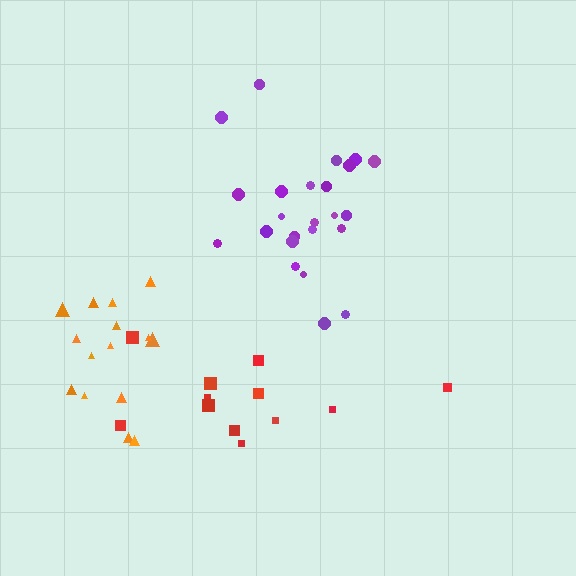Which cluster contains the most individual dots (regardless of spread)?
Purple (24).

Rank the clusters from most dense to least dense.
orange, purple, red.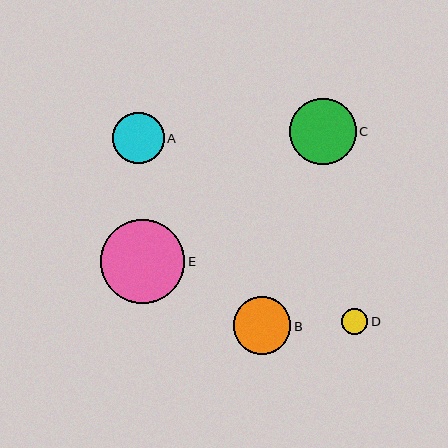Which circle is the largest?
Circle E is the largest with a size of approximately 84 pixels.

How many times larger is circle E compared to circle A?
Circle E is approximately 1.6 times the size of circle A.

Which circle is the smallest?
Circle D is the smallest with a size of approximately 26 pixels.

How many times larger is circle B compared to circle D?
Circle B is approximately 2.2 times the size of circle D.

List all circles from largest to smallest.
From largest to smallest: E, C, B, A, D.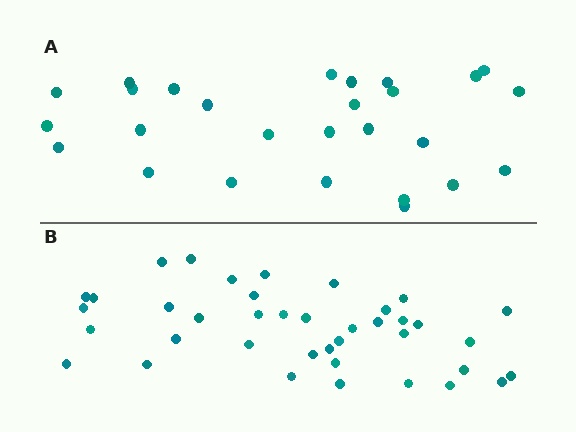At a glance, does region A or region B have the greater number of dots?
Region B (the bottom region) has more dots.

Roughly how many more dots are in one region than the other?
Region B has roughly 12 or so more dots than region A.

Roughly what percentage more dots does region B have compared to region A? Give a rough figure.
About 45% more.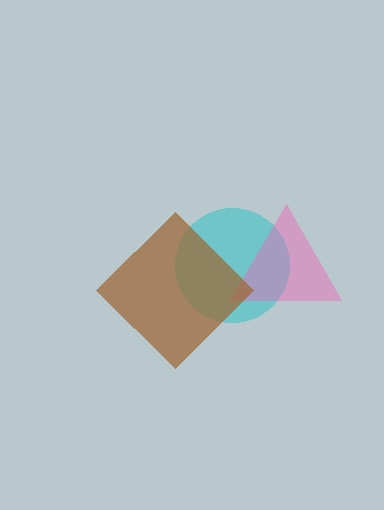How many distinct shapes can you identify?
There are 3 distinct shapes: a cyan circle, a pink triangle, a brown diamond.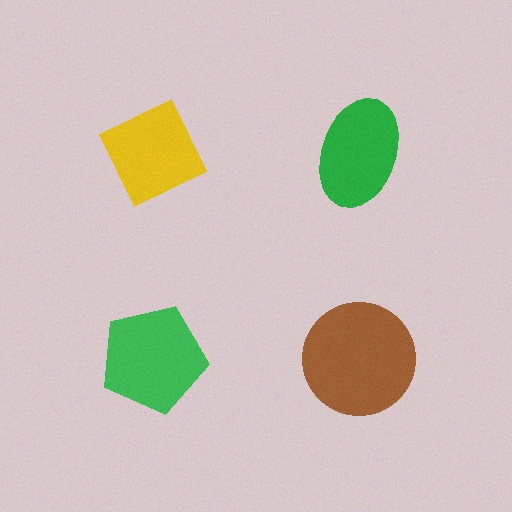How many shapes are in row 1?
2 shapes.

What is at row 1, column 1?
A yellow diamond.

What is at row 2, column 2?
A brown circle.